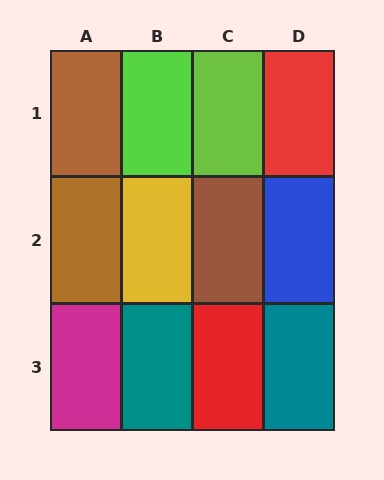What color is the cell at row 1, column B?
Lime.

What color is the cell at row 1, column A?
Brown.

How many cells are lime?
2 cells are lime.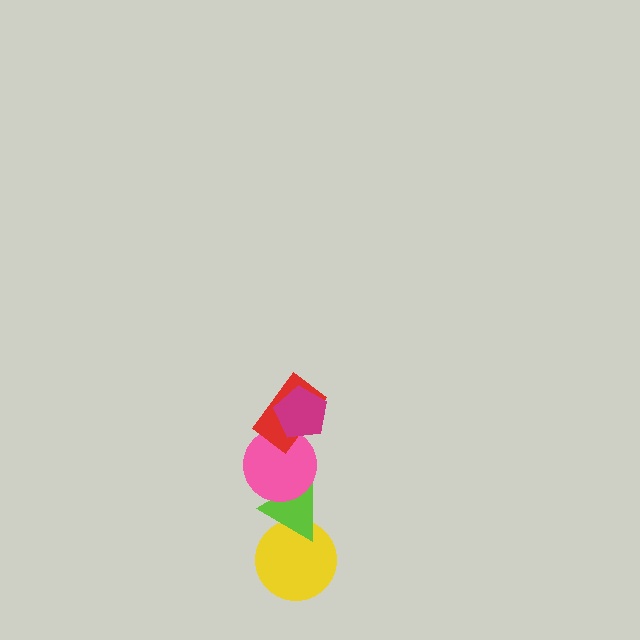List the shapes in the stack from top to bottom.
From top to bottom: the magenta pentagon, the red rectangle, the pink circle, the lime triangle, the yellow circle.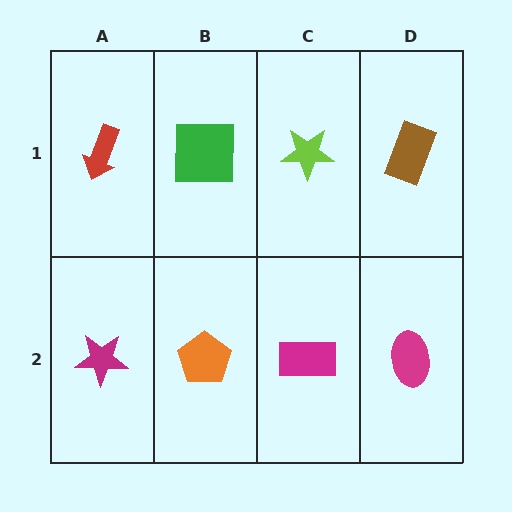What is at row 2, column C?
A magenta rectangle.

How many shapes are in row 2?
4 shapes.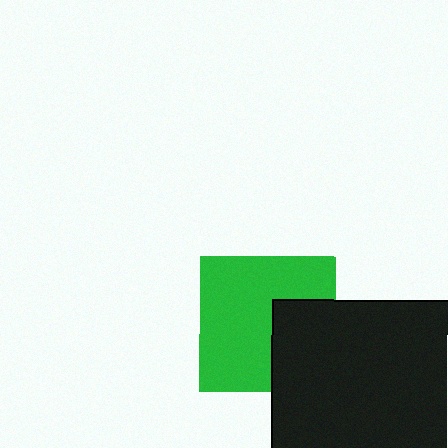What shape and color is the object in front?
The object in front is a black square.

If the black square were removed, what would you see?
You would see the complete green square.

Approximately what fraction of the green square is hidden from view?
Roughly 32% of the green square is hidden behind the black square.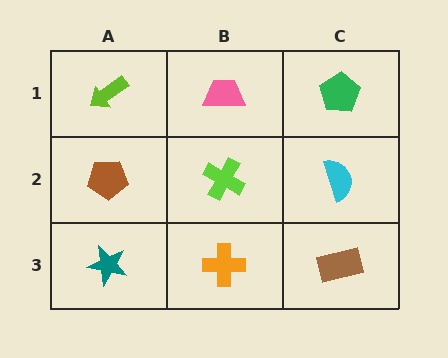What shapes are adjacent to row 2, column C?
A green pentagon (row 1, column C), a brown rectangle (row 3, column C), a lime cross (row 2, column B).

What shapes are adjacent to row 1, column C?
A cyan semicircle (row 2, column C), a pink trapezoid (row 1, column B).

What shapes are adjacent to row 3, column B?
A lime cross (row 2, column B), a teal star (row 3, column A), a brown rectangle (row 3, column C).